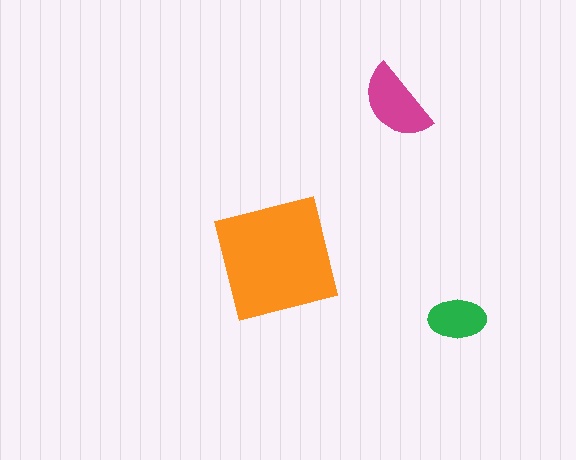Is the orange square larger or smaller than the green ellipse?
Larger.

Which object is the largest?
The orange square.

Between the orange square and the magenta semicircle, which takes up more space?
The orange square.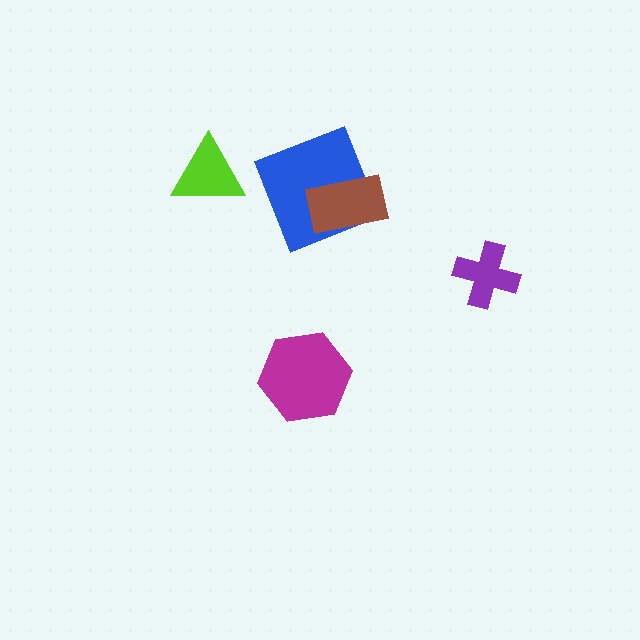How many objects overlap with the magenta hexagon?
0 objects overlap with the magenta hexagon.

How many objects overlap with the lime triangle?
0 objects overlap with the lime triangle.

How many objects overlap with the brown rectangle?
1 object overlaps with the brown rectangle.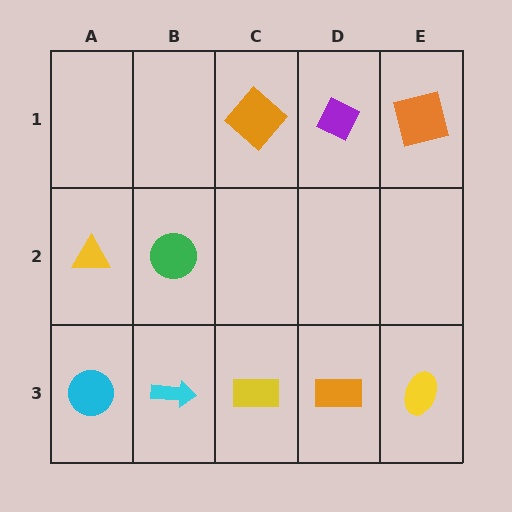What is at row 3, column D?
An orange rectangle.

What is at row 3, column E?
A yellow ellipse.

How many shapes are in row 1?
3 shapes.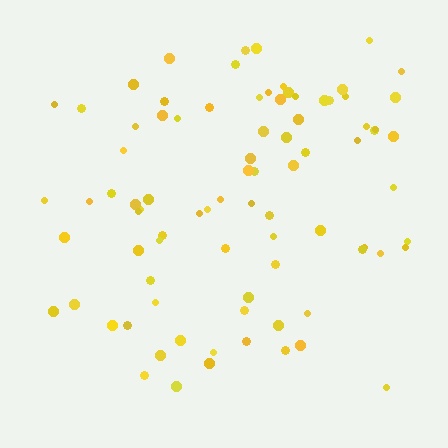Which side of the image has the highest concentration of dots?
The top.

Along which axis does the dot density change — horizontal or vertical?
Vertical.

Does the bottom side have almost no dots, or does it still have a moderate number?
Still a moderate number, just noticeably fewer than the top.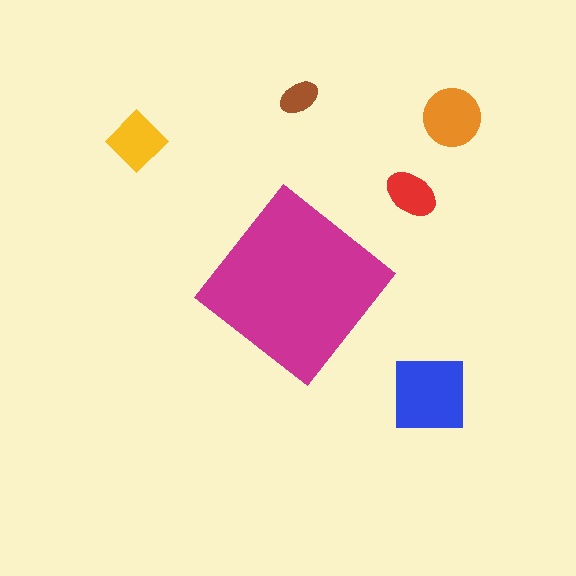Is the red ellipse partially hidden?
No, the red ellipse is fully visible.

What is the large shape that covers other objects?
A magenta diamond.